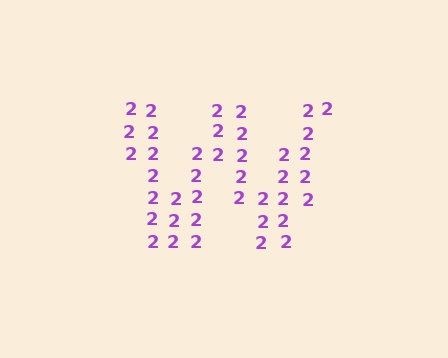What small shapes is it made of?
It is made of small digit 2's.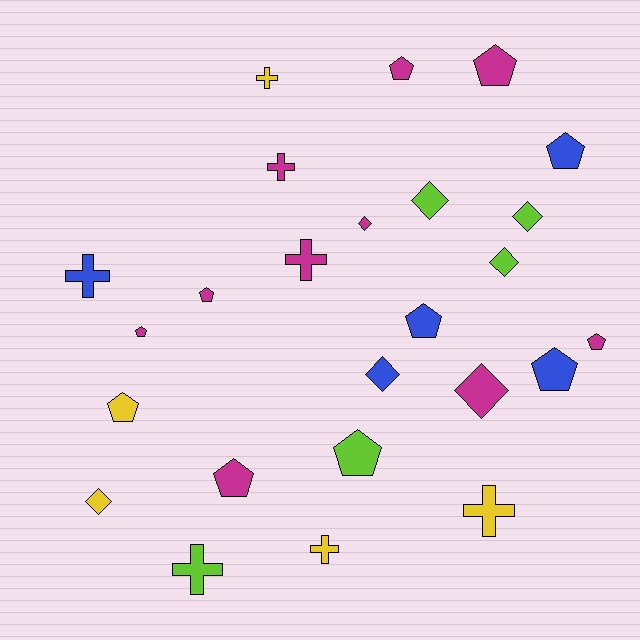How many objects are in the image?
There are 25 objects.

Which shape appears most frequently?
Pentagon, with 11 objects.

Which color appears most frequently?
Magenta, with 10 objects.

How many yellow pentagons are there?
There is 1 yellow pentagon.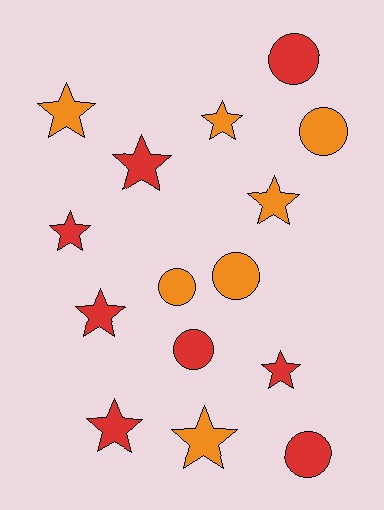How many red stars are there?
There are 5 red stars.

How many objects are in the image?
There are 15 objects.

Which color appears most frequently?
Red, with 8 objects.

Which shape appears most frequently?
Star, with 9 objects.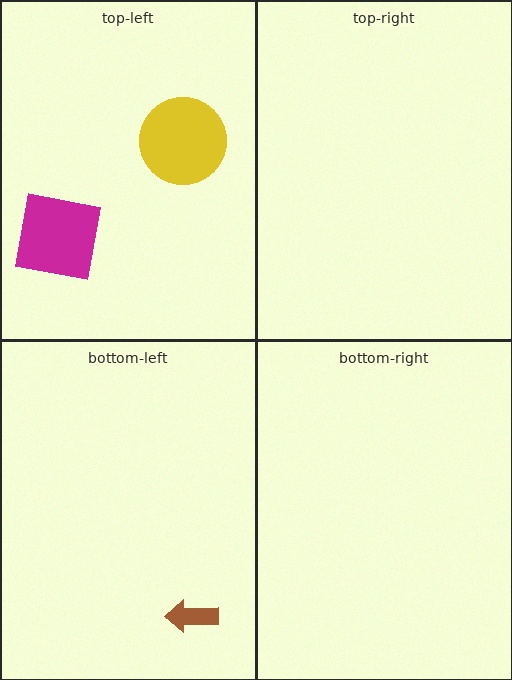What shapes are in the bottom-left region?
The brown arrow.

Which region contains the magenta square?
The top-left region.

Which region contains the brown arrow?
The bottom-left region.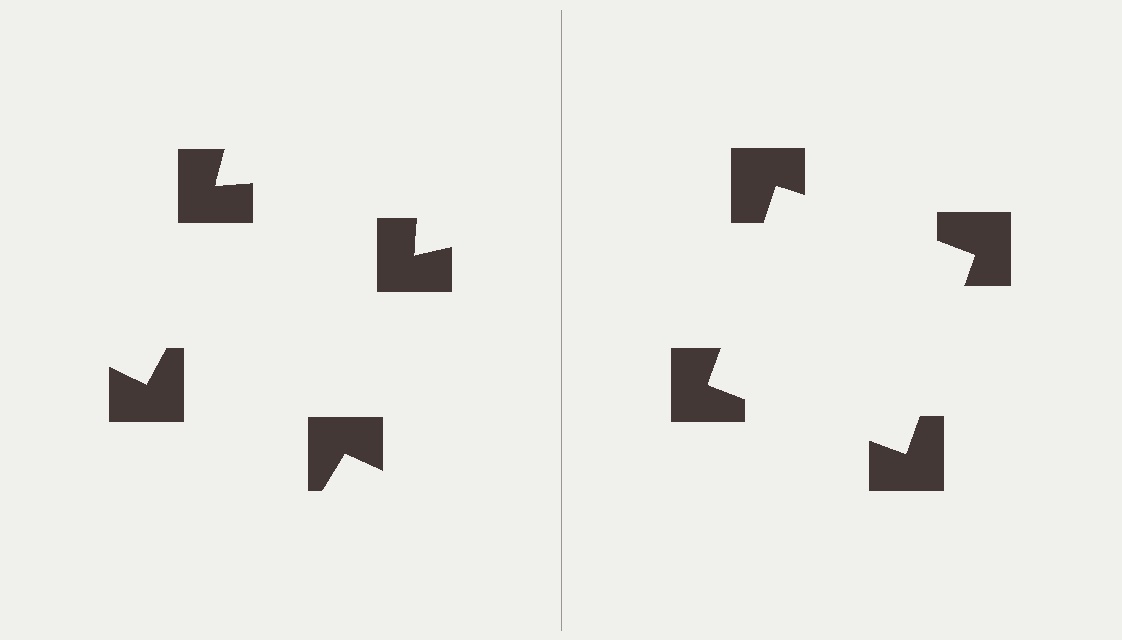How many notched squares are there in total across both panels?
8 — 4 on each side.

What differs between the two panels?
The notched squares are positioned identically on both sides; only the wedge orientations differ. On the right they align to a square; on the left they are misaligned.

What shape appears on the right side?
An illusory square.